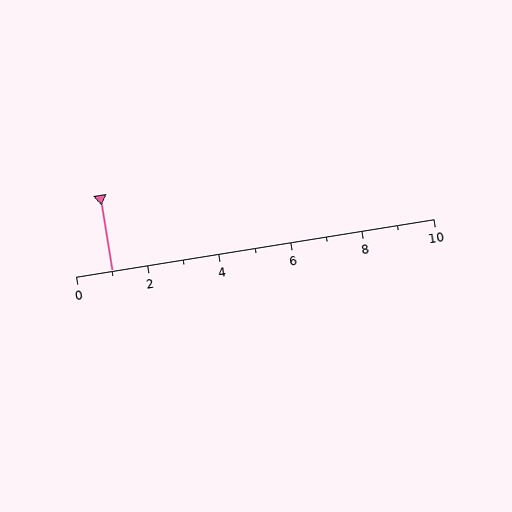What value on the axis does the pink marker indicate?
The marker indicates approximately 1.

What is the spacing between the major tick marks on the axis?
The major ticks are spaced 2 apart.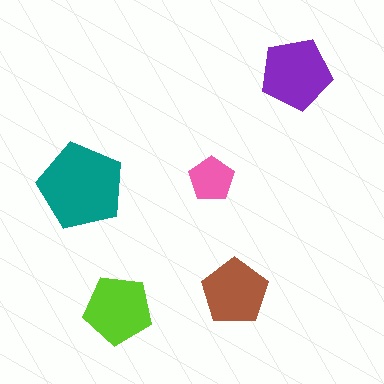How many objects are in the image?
There are 5 objects in the image.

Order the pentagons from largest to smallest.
the teal one, the purple one, the lime one, the brown one, the pink one.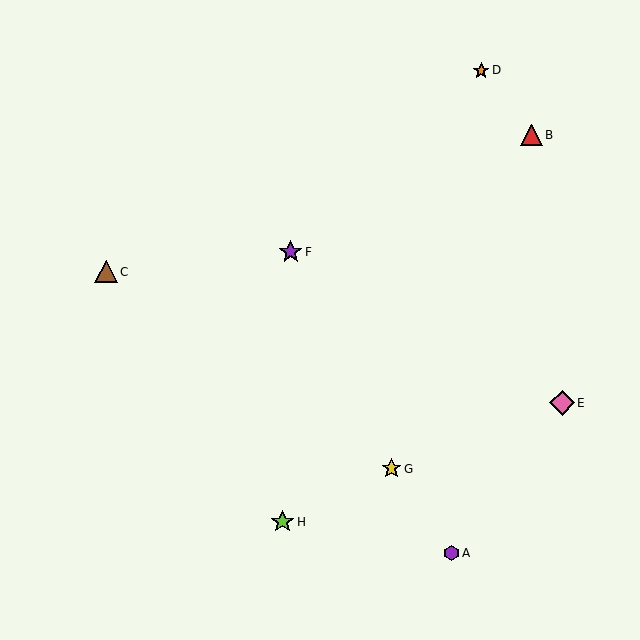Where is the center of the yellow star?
The center of the yellow star is at (391, 469).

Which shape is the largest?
The pink diamond (labeled E) is the largest.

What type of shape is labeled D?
Shape D is an orange star.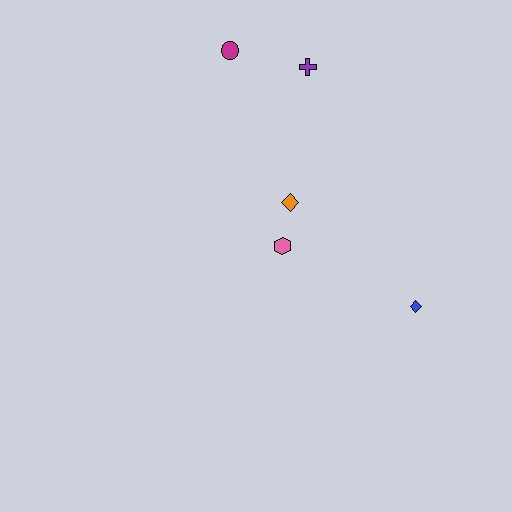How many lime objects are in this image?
There are no lime objects.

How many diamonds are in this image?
There are 2 diamonds.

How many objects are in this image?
There are 5 objects.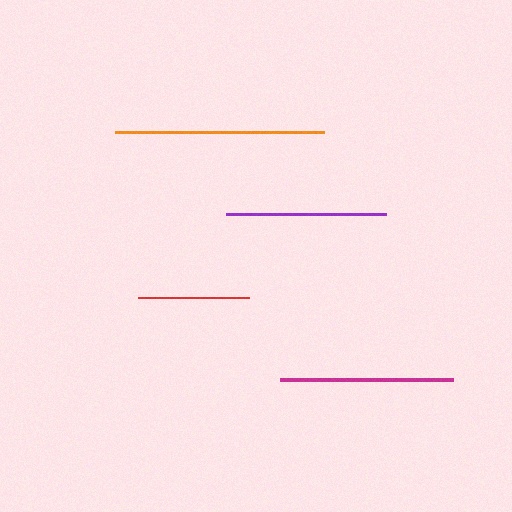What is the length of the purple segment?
The purple segment is approximately 160 pixels long.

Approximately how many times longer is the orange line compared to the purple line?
The orange line is approximately 1.3 times the length of the purple line.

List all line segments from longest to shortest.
From longest to shortest: orange, magenta, purple, red.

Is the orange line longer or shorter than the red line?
The orange line is longer than the red line.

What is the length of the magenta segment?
The magenta segment is approximately 173 pixels long.